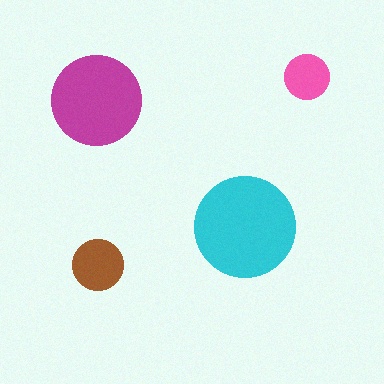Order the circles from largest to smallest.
the cyan one, the magenta one, the brown one, the pink one.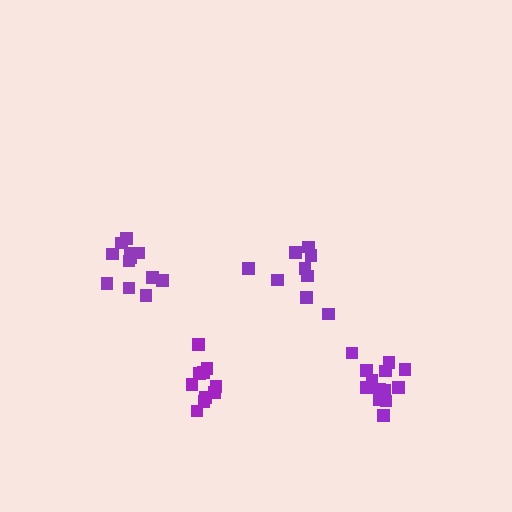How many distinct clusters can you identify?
There are 4 distinct clusters.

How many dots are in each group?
Group 1: 9 dots, Group 2: 13 dots, Group 3: 11 dots, Group 4: 12 dots (45 total).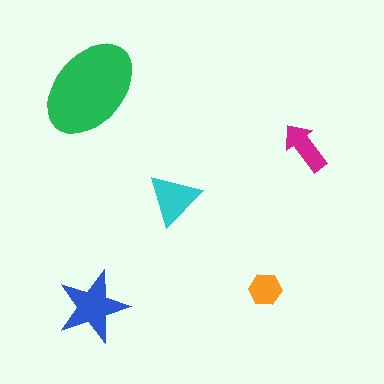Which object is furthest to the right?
The magenta arrow is rightmost.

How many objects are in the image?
There are 5 objects in the image.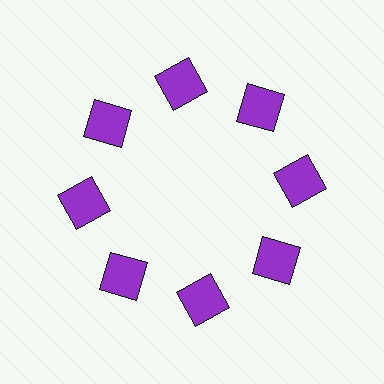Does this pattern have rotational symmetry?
Yes, this pattern has 8-fold rotational symmetry. It looks the same after rotating 45 degrees around the center.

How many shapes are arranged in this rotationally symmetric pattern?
There are 8 shapes, arranged in 8 groups of 1.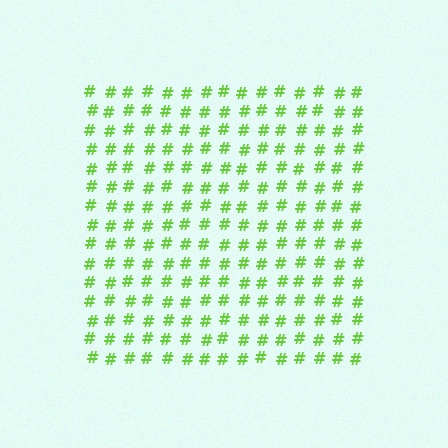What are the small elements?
The small elements are hash symbols.